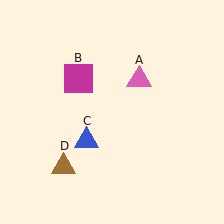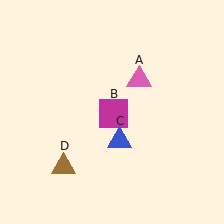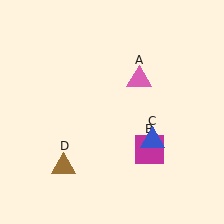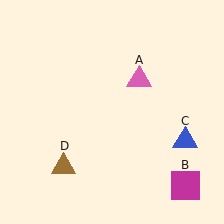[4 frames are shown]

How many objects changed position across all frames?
2 objects changed position: magenta square (object B), blue triangle (object C).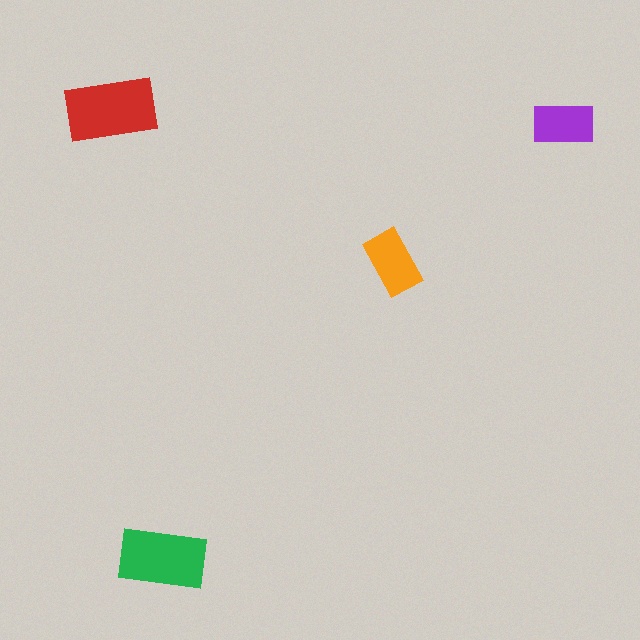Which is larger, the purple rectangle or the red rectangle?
The red one.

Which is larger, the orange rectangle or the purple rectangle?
The orange one.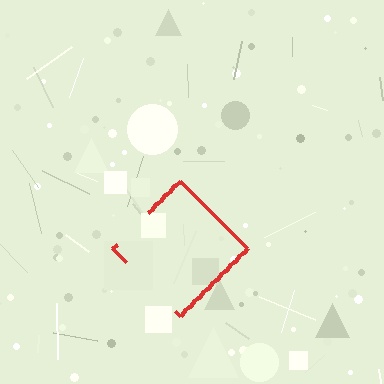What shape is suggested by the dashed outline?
The dashed outline suggests a diamond.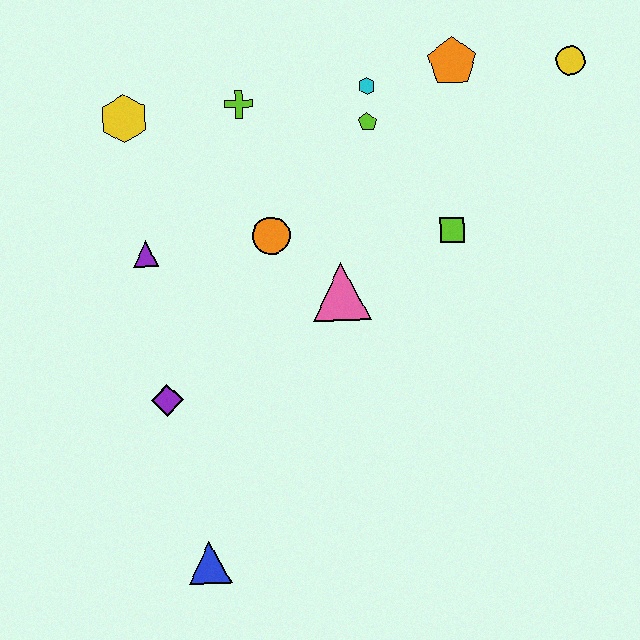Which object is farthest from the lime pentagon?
The blue triangle is farthest from the lime pentagon.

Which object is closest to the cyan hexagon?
The lime pentagon is closest to the cyan hexagon.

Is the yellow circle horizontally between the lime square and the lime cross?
No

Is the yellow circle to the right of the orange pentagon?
Yes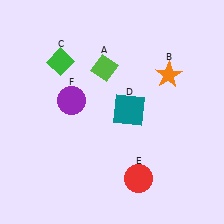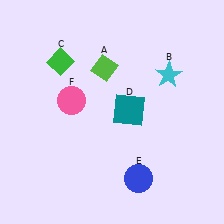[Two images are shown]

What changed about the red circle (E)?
In Image 1, E is red. In Image 2, it changed to blue.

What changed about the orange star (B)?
In Image 1, B is orange. In Image 2, it changed to cyan.